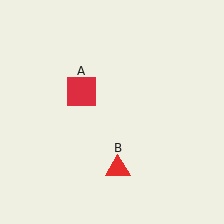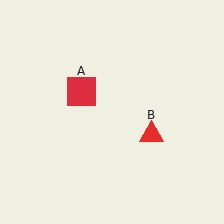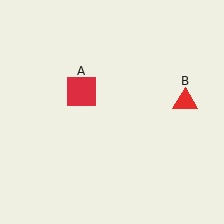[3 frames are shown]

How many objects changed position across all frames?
1 object changed position: red triangle (object B).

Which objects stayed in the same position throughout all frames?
Red square (object A) remained stationary.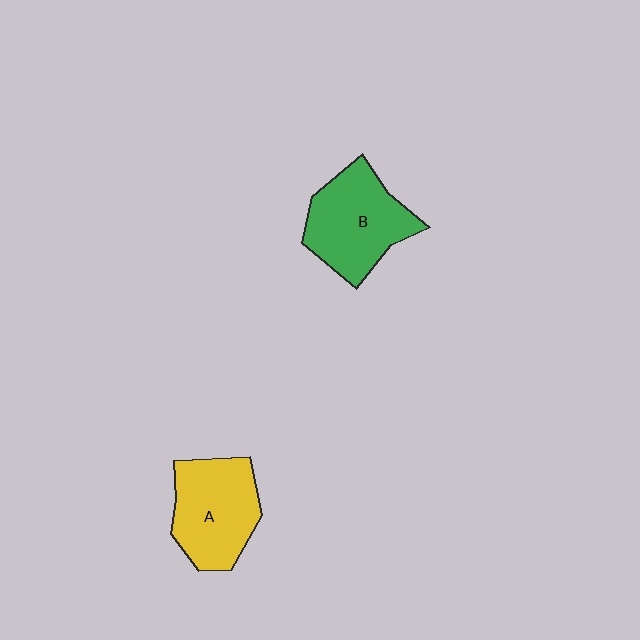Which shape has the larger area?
Shape B (green).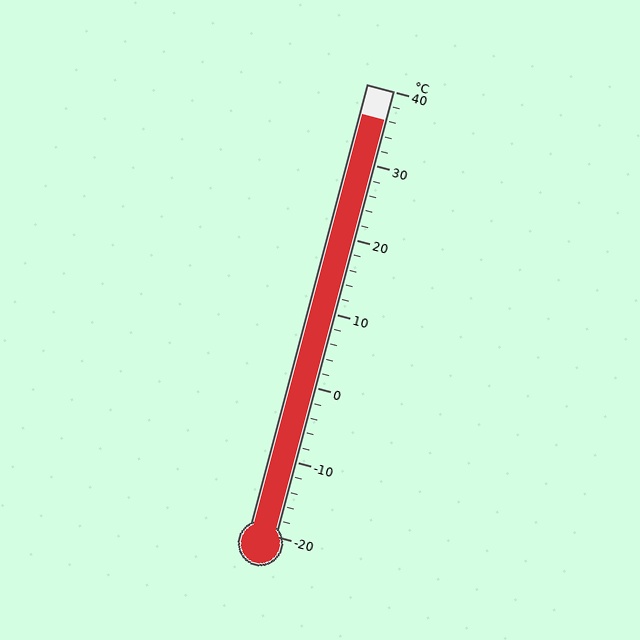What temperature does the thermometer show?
The thermometer shows approximately 36°C.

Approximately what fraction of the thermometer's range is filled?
The thermometer is filled to approximately 95% of its range.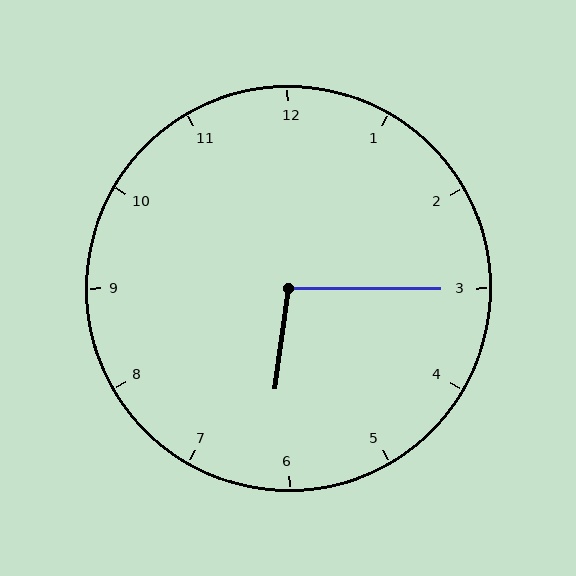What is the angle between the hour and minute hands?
Approximately 98 degrees.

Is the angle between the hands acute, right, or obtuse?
It is obtuse.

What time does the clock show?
6:15.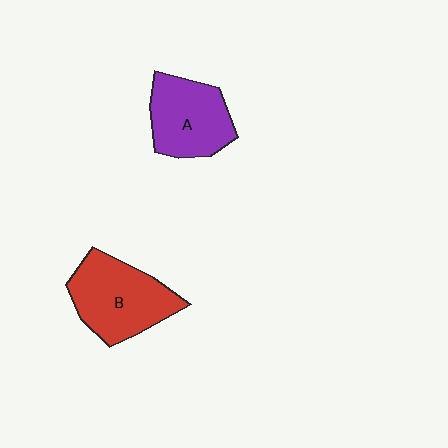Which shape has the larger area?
Shape B (red).